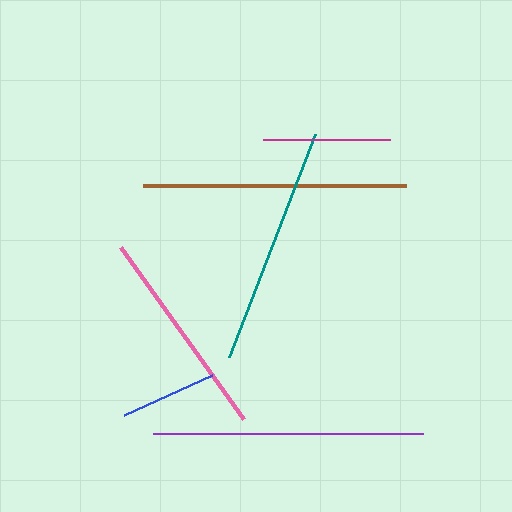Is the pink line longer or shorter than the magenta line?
The pink line is longer than the magenta line.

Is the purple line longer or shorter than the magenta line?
The purple line is longer than the magenta line.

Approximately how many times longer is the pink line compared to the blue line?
The pink line is approximately 2.2 times the length of the blue line.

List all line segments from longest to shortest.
From longest to shortest: purple, brown, teal, pink, magenta, blue.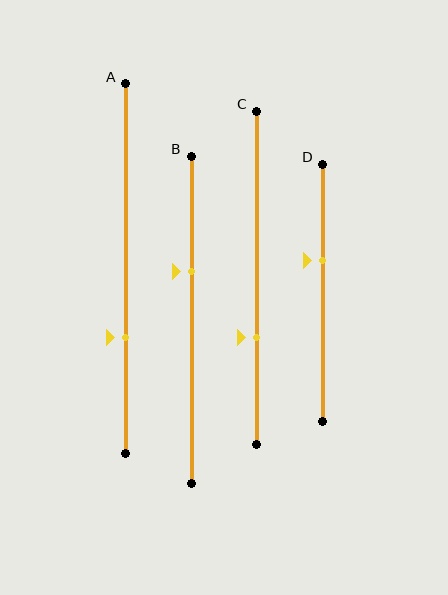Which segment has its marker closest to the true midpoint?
Segment D has its marker closest to the true midpoint.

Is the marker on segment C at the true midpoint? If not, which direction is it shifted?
No, the marker on segment C is shifted downward by about 18% of the segment length.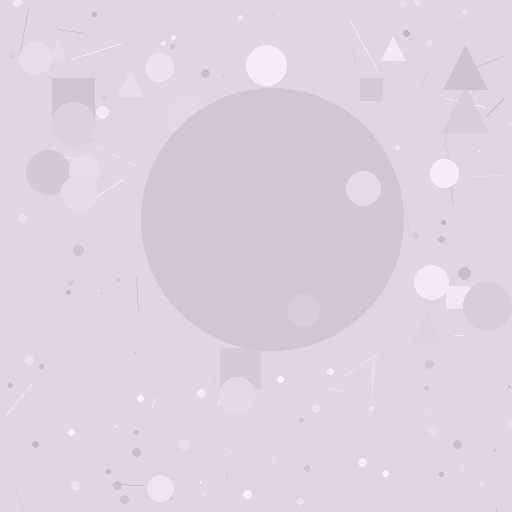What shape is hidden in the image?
A circle is hidden in the image.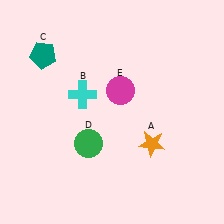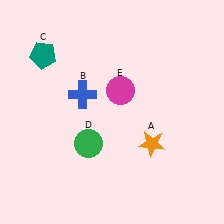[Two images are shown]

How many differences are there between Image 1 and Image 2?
There is 1 difference between the two images.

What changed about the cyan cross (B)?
In Image 1, B is cyan. In Image 2, it changed to blue.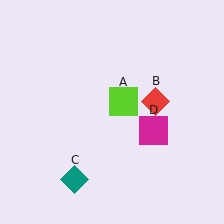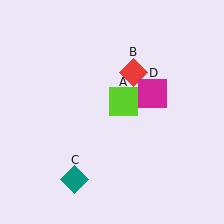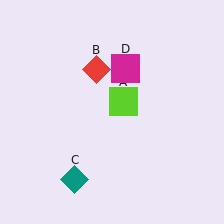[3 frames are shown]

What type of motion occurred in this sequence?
The red diamond (object B), magenta square (object D) rotated counterclockwise around the center of the scene.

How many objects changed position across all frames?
2 objects changed position: red diamond (object B), magenta square (object D).